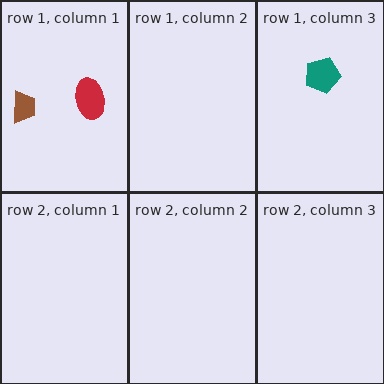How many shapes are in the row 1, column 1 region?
2.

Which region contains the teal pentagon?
The row 1, column 3 region.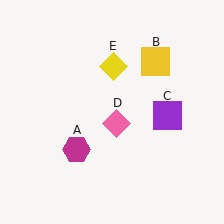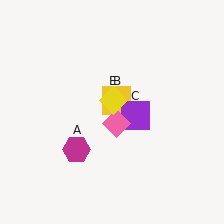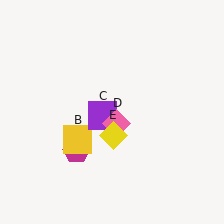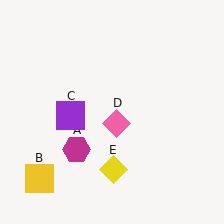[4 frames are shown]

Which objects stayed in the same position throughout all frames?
Magenta hexagon (object A) and pink diamond (object D) remained stationary.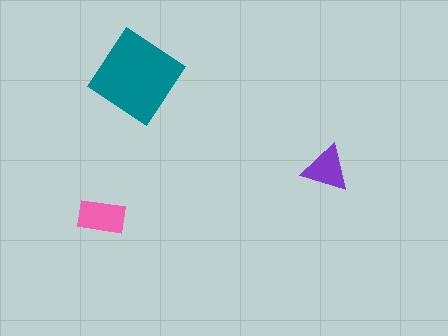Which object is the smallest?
The purple triangle.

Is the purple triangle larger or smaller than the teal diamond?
Smaller.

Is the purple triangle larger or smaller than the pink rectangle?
Smaller.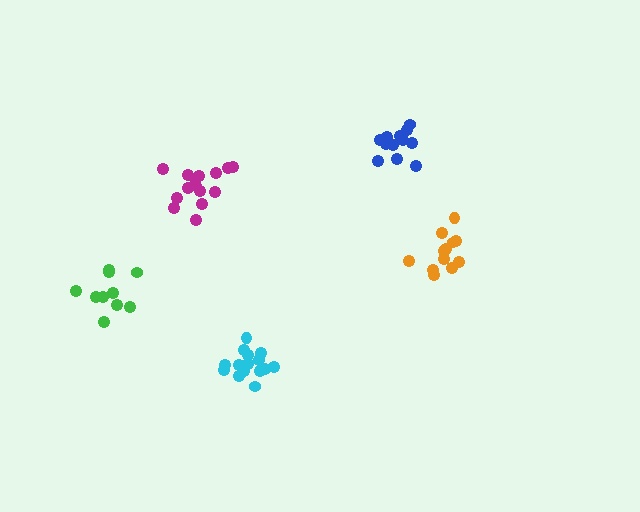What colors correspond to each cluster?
The clusters are colored: blue, green, magenta, orange, cyan.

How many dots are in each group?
Group 1: 12 dots, Group 2: 10 dots, Group 3: 15 dots, Group 4: 12 dots, Group 5: 15 dots (64 total).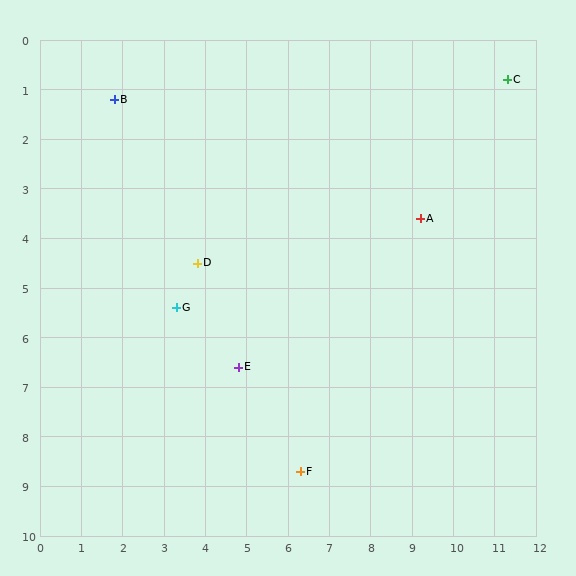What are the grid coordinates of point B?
Point B is at approximately (1.8, 1.2).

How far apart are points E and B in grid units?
Points E and B are about 6.2 grid units apart.